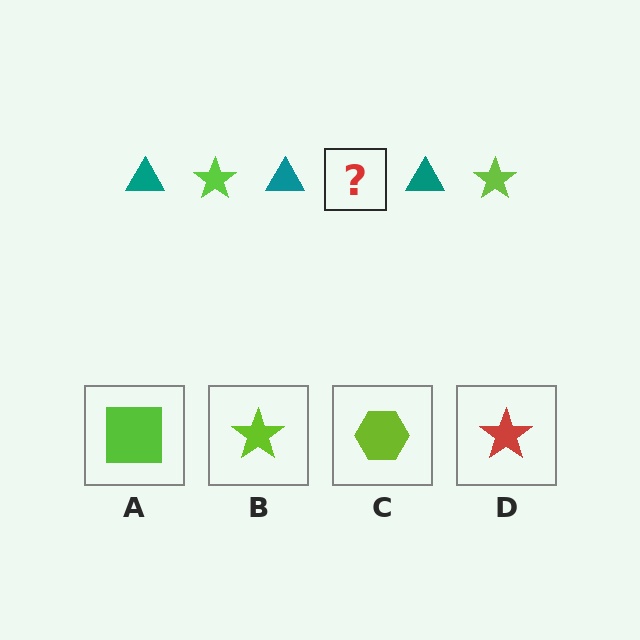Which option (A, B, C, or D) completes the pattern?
B.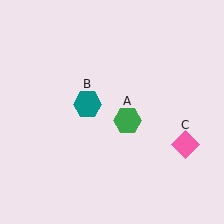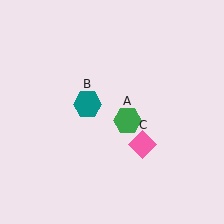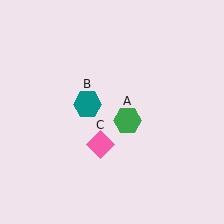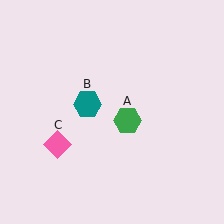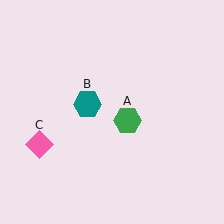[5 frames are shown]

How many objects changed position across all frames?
1 object changed position: pink diamond (object C).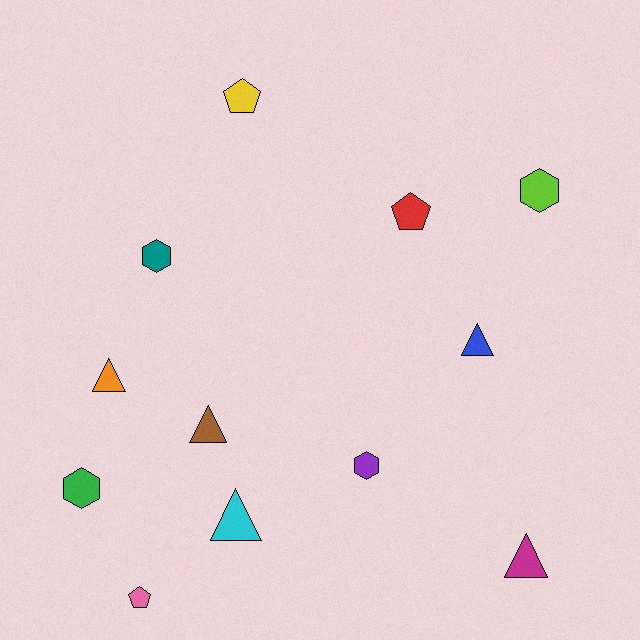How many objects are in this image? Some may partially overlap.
There are 12 objects.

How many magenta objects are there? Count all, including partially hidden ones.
There is 1 magenta object.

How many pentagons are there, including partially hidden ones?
There are 3 pentagons.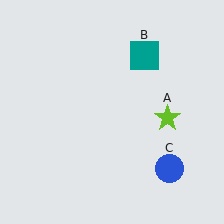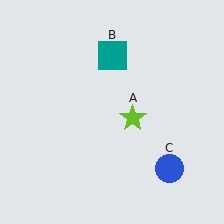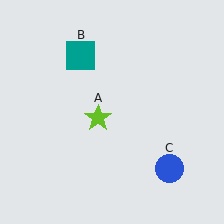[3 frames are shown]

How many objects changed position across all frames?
2 objects changed position: lime star (object A), teal square (object B).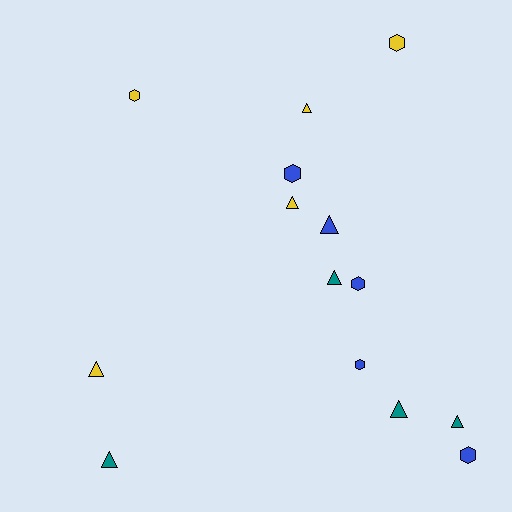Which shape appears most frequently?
Triangle, with 8 objects.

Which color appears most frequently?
Yellow, with 5 objects.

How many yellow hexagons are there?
There are 2 yellow hexagons.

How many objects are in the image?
There are 14 objects.